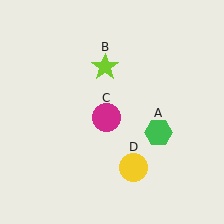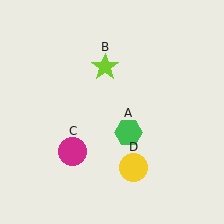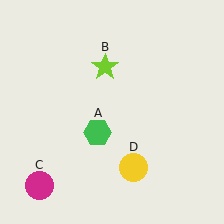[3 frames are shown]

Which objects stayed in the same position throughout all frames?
Lime star (object B) and yellow circle (object D) remained stationary.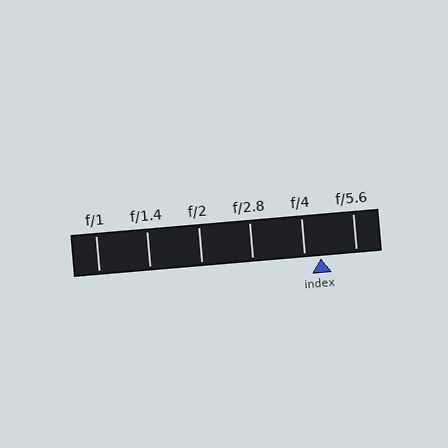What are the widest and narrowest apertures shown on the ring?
The widest aperture shown is f/1 and the narrowest is f/5.6.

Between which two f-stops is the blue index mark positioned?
The index mark is between f/4 and f/5.6.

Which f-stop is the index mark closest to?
The index mark is closest to f/4.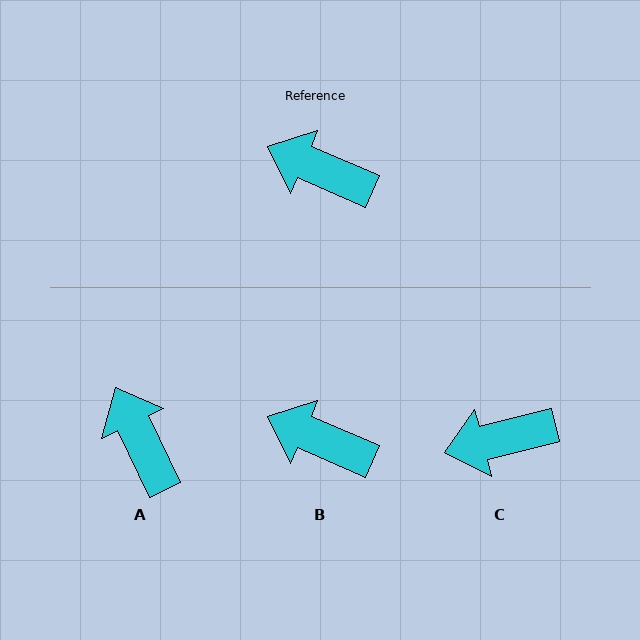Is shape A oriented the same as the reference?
No, it is off by about 41 degrees.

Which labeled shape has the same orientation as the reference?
B.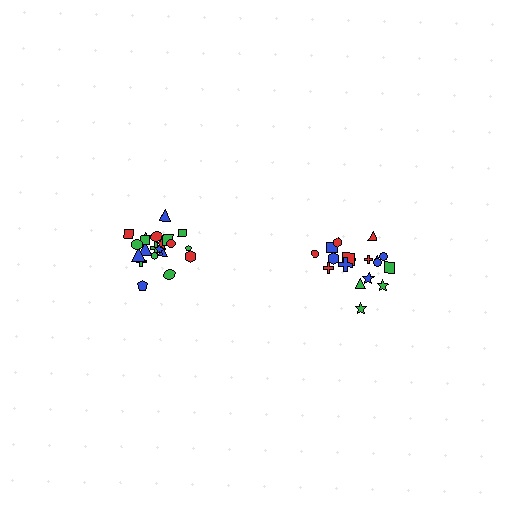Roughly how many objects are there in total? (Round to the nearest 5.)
Roughly 40 objects in total.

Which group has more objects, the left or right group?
The left group.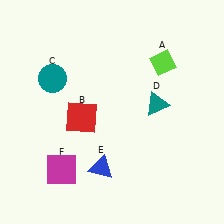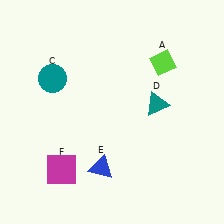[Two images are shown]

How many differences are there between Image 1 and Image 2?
There is 1 difference between the two images.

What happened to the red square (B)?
The red square (B) was removed in Image 2. It was in the bottom-left area of Image 1.